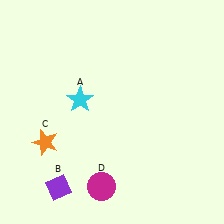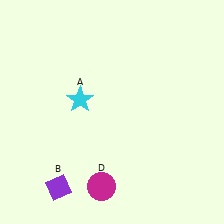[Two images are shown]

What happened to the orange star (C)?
The orange star (C) was removed in Image 2. It was in the bottom-left area of Image 1.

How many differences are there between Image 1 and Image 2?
There is 1 difference between the two images.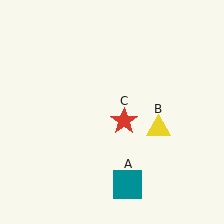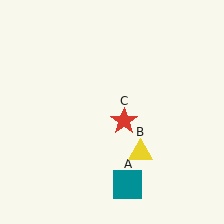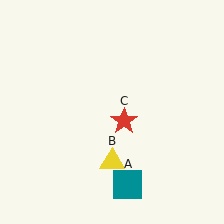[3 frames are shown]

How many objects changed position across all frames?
1 object changed position: yellow triangle (object B).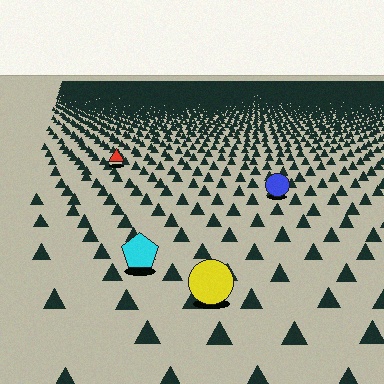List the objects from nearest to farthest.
From nearest to farthest: the yellow circle, the cyan pentagon, the blue circle, the red triangle.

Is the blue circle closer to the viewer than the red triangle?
Yes. The blue circle is closer — you can tell from the texture gradient: the ground texture is coarser near it.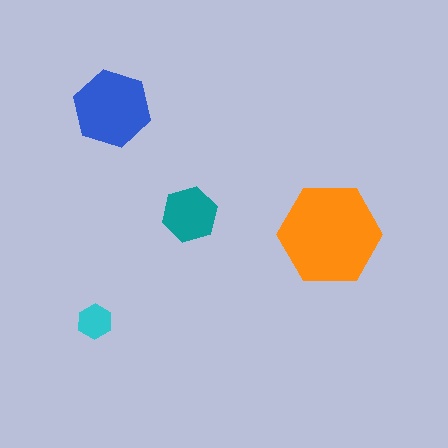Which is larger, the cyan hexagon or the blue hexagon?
The blue one.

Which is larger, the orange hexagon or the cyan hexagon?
The orange one.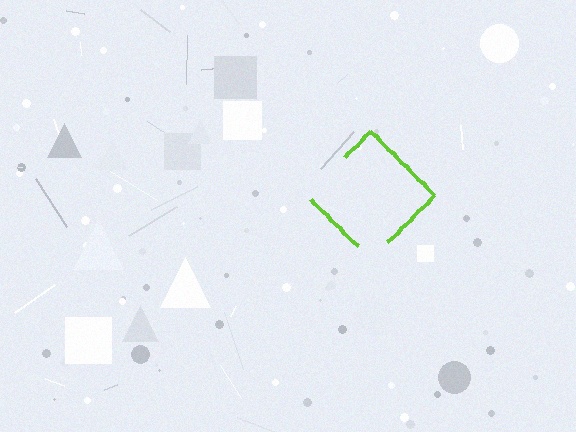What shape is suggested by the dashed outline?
The dashed outline suggests a diamond.